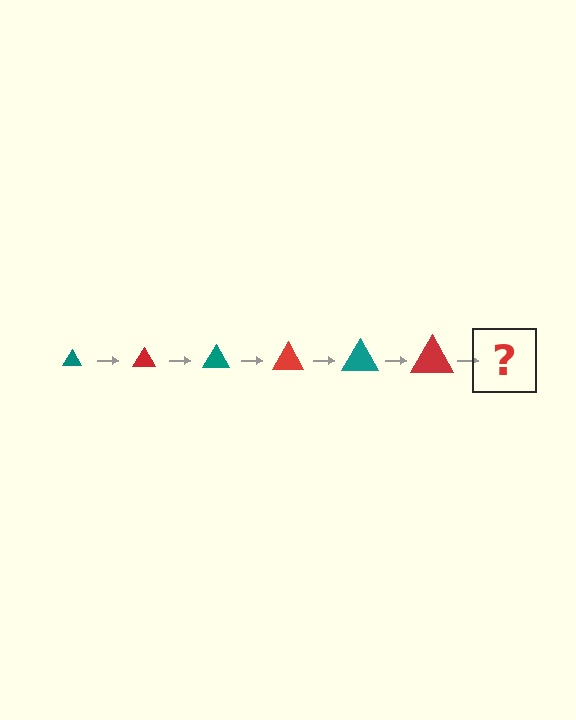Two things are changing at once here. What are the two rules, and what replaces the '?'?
The two rules are that the triangle grows larger each step and the color cycles through teal and red. The '?' should be a teal triangle, larger than the previous one.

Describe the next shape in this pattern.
It should be a teal triangle, larger than the previous one.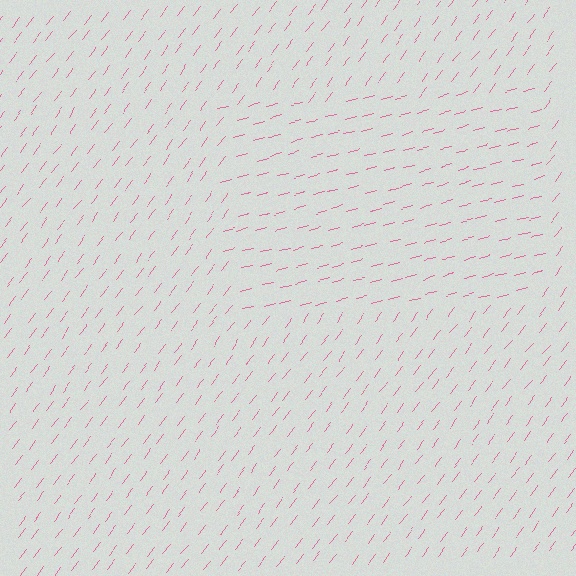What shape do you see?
I see a rectangle.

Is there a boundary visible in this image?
Yes, there is a texture boundary formed by a change in line orientation.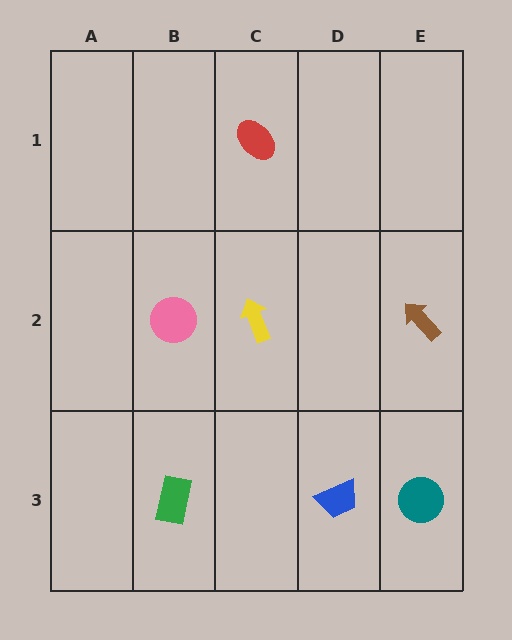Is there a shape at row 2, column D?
No, that cell is empty.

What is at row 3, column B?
A green rectangle.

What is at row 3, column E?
A teal circle.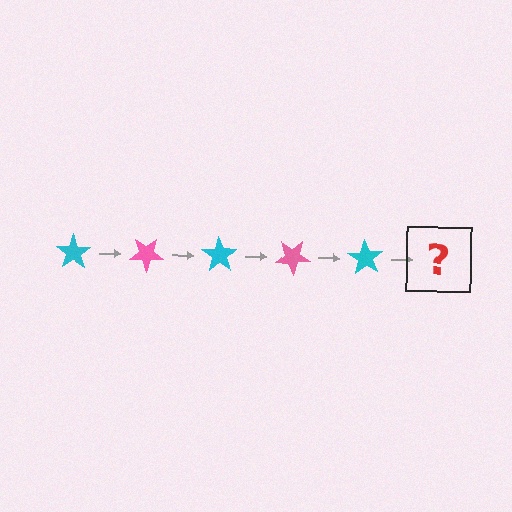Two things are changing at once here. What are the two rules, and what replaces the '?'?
The two rules are that it rotates 35 degrees each step and the color cycles through cyan and pink. The '?' should be a pink star, rotated 175 degrees from the start.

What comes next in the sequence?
The next element should be a pink star, rotated 175 degrees from the start.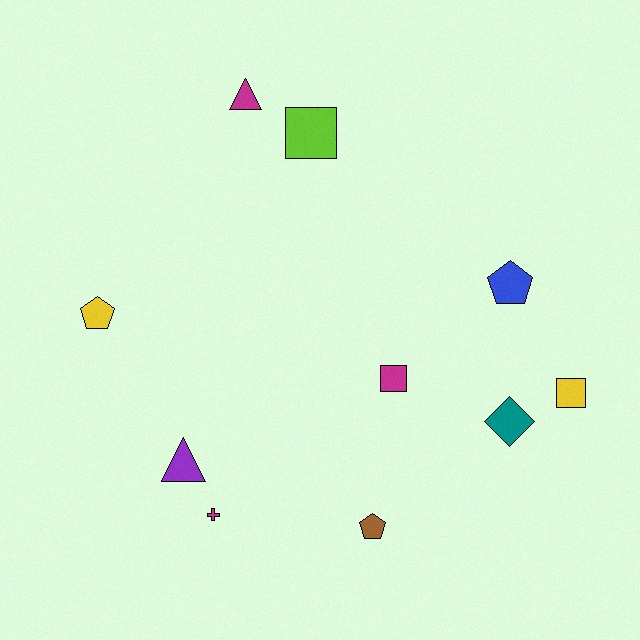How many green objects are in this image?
There are no green objects.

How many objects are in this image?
There are 10 objects.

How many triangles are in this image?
There are 2 triangles.